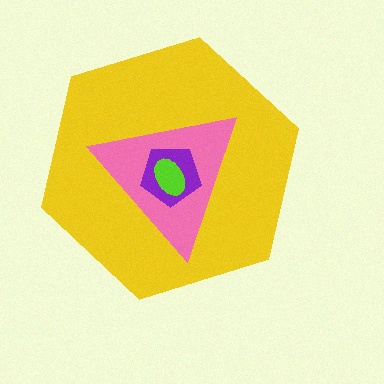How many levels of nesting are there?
4.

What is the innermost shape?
The lime ellipse.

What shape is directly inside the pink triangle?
The purple pentagon.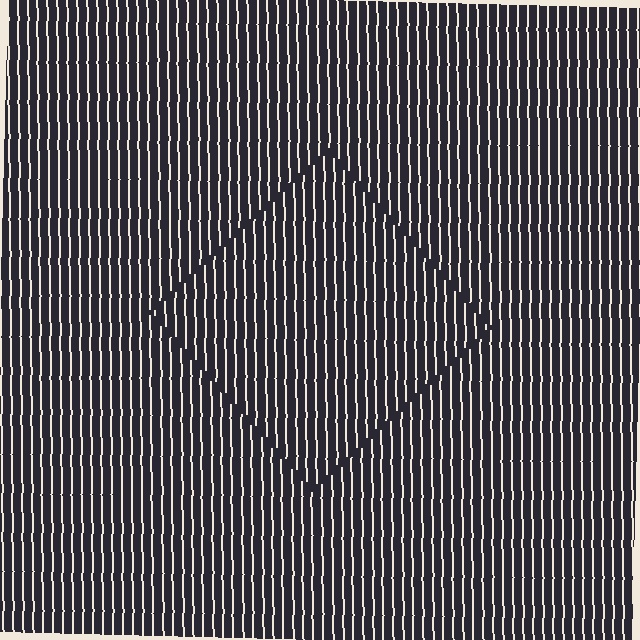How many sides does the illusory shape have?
4 sides — the line-ends trace a square.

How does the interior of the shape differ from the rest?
The interior of the shape contains the same grating, shifted by half a period — the contour is defined by the phase discontinuity where line-ends from the inner and outer gratings abut.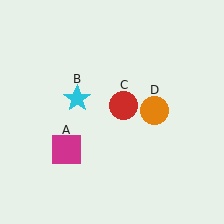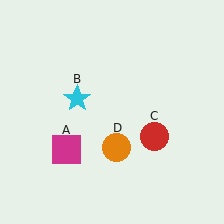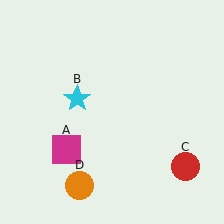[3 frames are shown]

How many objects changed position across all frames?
2 objects changed position: red circle (object C), orange circle (object D).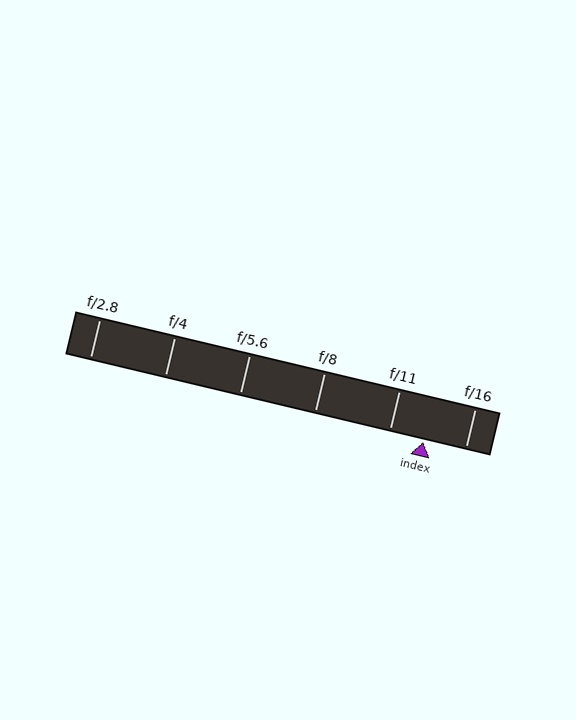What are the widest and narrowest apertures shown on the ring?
The widest aperture shown is f/2.8 and the narrowest is f/16.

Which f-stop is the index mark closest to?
The index mark is closest to f/11.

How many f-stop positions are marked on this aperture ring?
There are 6 f-stop positions marked.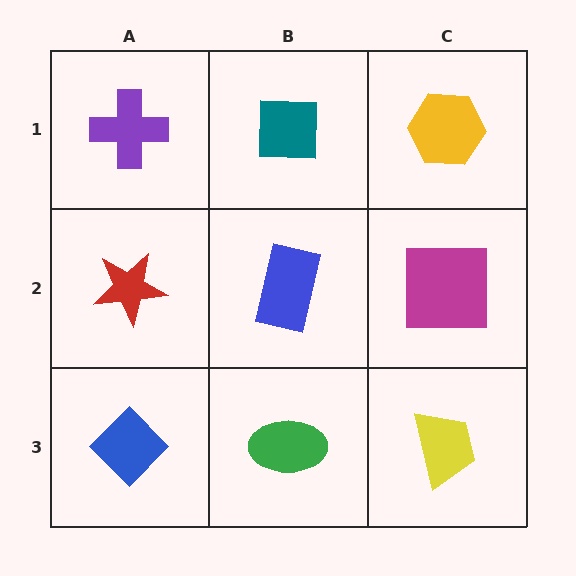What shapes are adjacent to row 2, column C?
A yellow hexagon (row 1, column C), a yellow trapezoid (row 3, column C), a blue rectangle (row 2, column B).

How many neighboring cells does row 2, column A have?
3.